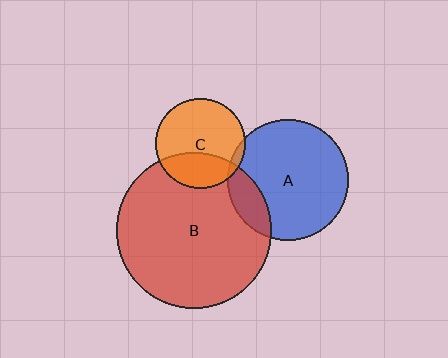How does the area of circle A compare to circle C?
Approximately 1.8 times.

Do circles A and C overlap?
Yes.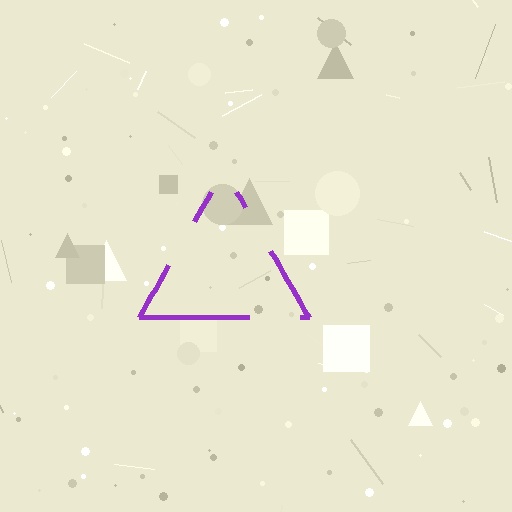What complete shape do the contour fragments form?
The contour fragments form a triangle.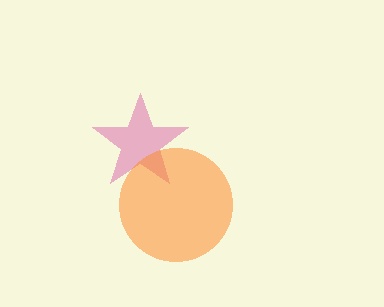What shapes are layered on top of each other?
The layered shapes are: a magenta star, an orange circle.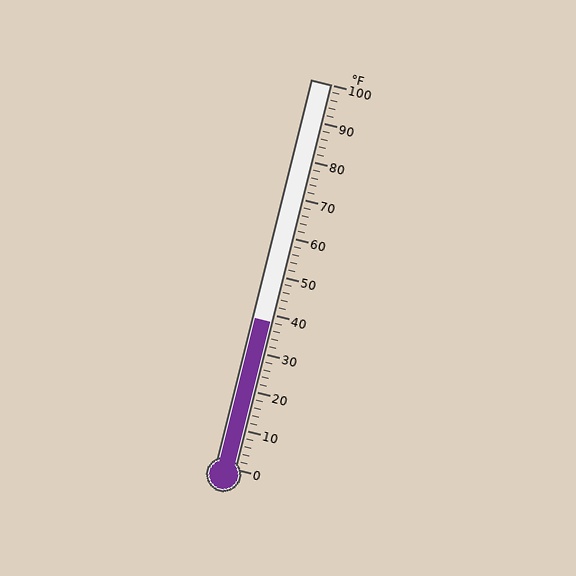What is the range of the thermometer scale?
The thermometer scale ranges from 0°F to 100°F.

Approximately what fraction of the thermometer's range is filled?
The thermometer is filled to approximately 40% of its range.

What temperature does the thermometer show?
The thermometer shows approximately 38°F.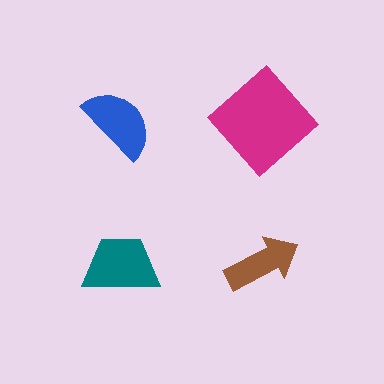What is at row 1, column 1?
A blue semicircle.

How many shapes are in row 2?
2 shapes.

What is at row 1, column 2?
A magenta diamond.